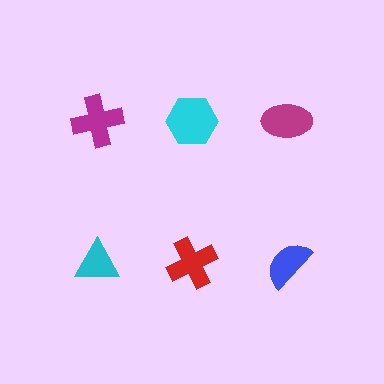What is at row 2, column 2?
A red cross.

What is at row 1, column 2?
A cyan hexagon.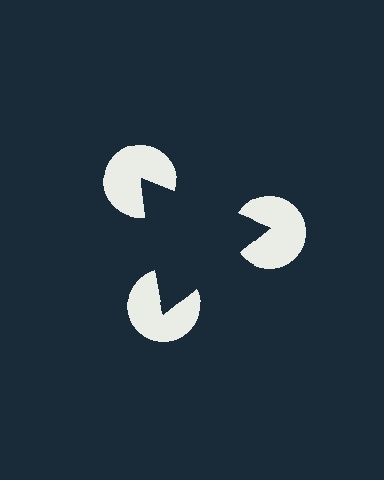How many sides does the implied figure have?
3 sides.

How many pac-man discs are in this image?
There are 3 — one at each vertex of the illusory triangle.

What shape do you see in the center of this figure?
An illusory triangle — its edges are inferred from the aligned wedge cuts in the pac-man discs, not physically drawn.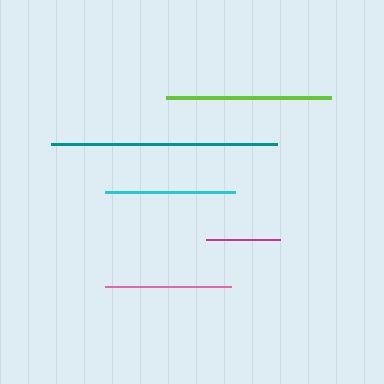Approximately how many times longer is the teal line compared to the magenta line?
The teal line is approximately 3.1 times the length of the magenta line.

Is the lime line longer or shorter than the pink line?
The lime line is longer than the pink line.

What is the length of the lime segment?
The lime segment is approximately 165 pixels long.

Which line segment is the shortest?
The magenta line is the shortest at approximately 73 pixels.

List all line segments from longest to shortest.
From longest to shortest: teal, lime, cyan, pink, magenta.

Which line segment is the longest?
The teal line is the longest at approximately 226 pixels.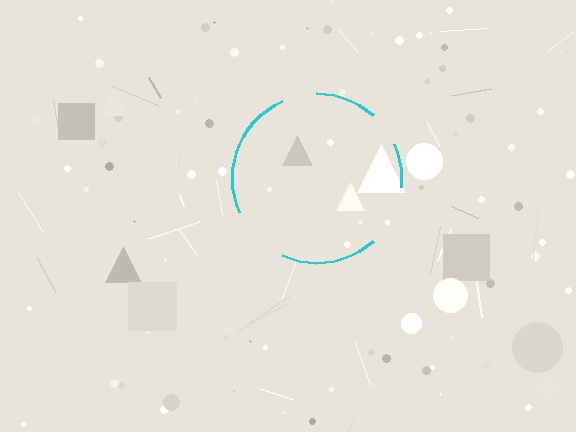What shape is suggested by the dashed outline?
The dashed outline suggests a circle.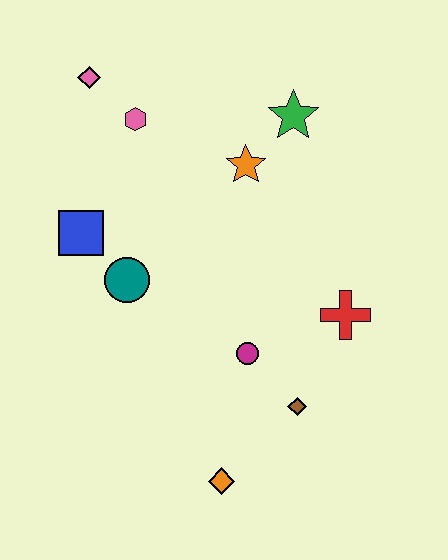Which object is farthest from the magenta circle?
The pink diamond is farthest from the magenta circle.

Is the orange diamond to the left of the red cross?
Yes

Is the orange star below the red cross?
No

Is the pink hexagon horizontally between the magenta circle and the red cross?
No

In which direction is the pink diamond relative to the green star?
The pink diamond is to the left of the green star.